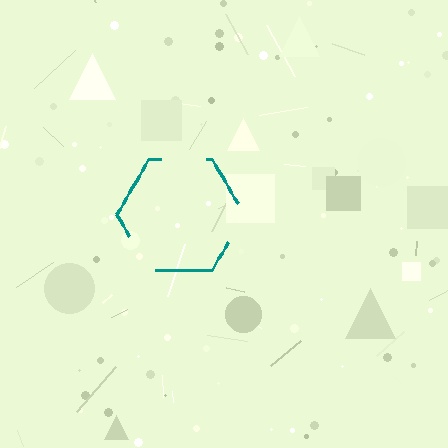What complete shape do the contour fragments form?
The contour fragments form a hexagon.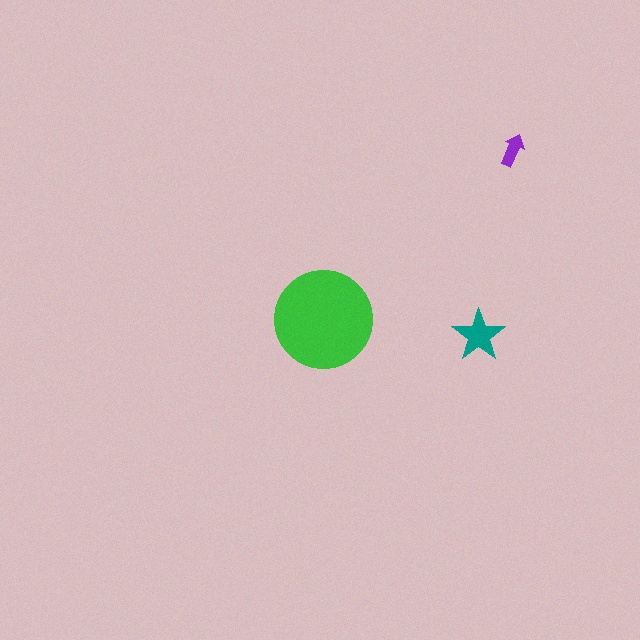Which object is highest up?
The purple arrow is topmost.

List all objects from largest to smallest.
The green circle, the teal star, the purple arrow.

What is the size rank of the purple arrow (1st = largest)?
3rd.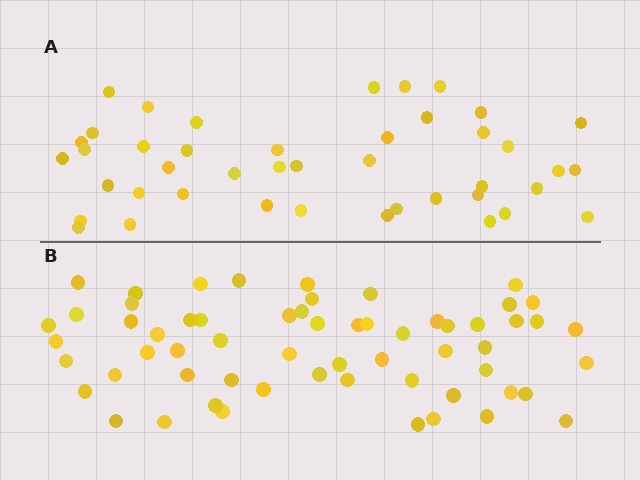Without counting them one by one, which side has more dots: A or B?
Region B (the bottom region) has more dots.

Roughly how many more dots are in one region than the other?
Region B has approximately 15 more dots than region A.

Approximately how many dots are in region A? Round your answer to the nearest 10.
About 40 dots. (The exact count is 43, which rounds to 40.)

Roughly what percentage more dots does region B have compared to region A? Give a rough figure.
About 40% more.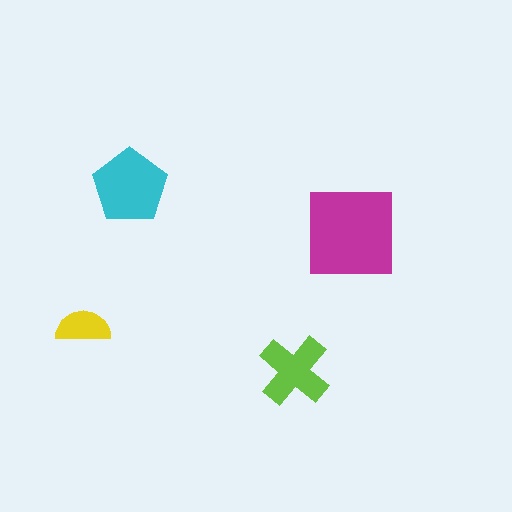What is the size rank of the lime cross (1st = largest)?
3rd.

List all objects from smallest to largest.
The yellow semicircle, the lime cross, the cyan pentagon, the magenta square.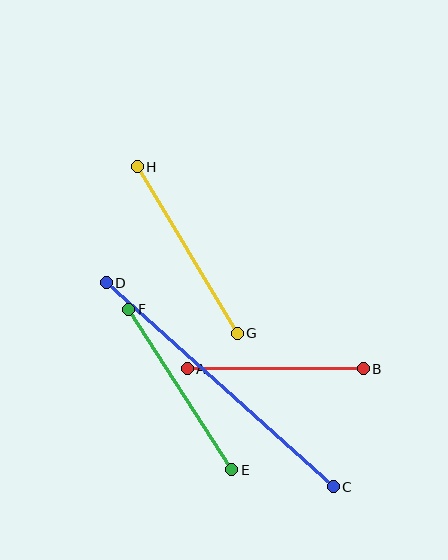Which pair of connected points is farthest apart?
Points C and D are farthest apart.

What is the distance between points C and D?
The distance is approximately 305 pixels.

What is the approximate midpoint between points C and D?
The midpoint is at approximately (220, 385) pixels.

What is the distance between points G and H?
The distance is approximately 194 pixels.